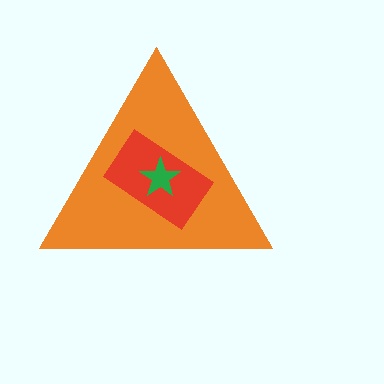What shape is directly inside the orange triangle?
The red rectangle.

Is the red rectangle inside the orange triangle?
Yes.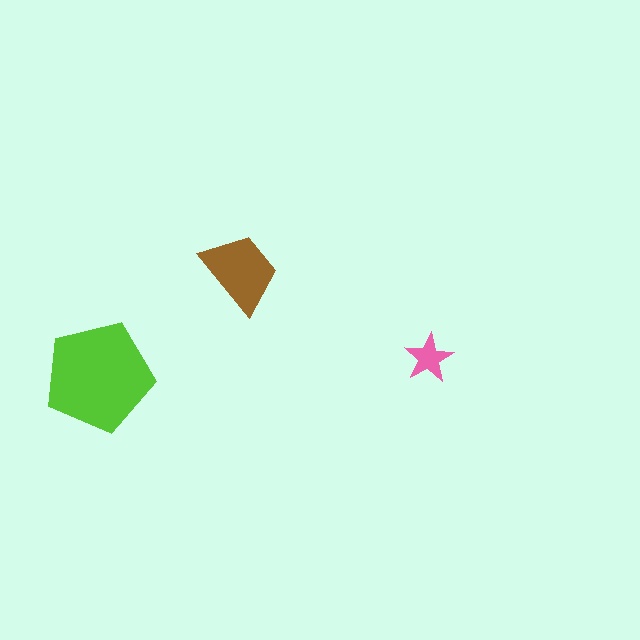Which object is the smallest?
The pink star.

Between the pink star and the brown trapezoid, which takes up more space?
The brown trapezoid.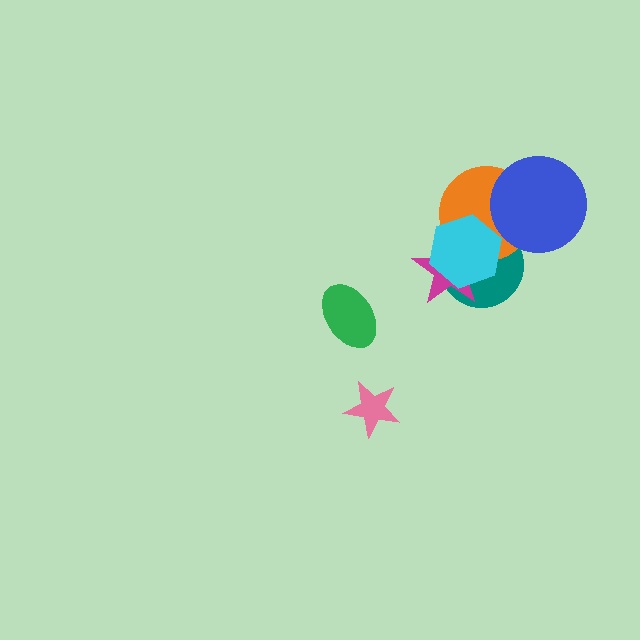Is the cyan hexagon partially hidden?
No, no other shape covers it.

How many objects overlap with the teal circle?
3 objects overlap with the teal circle.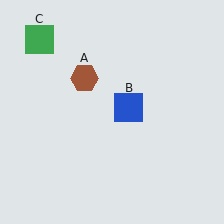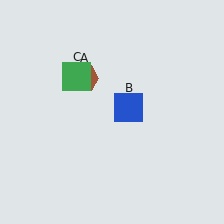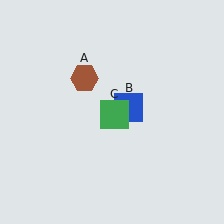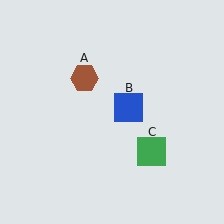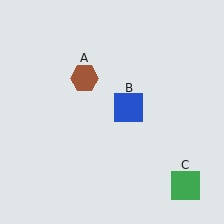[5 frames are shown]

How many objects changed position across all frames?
1 object changed position: green square (object C).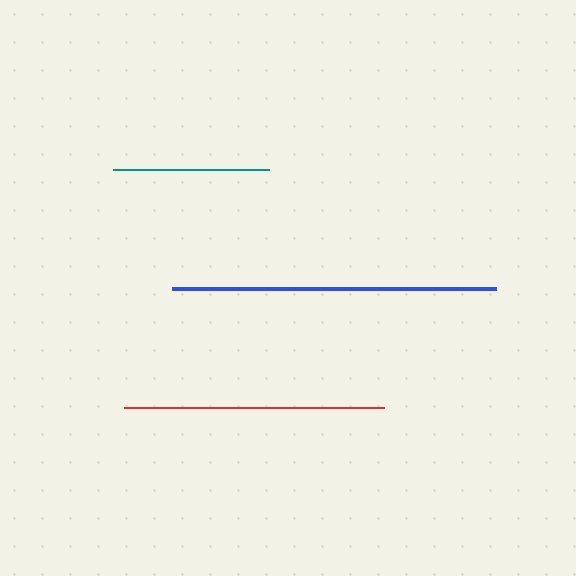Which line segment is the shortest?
The teal line is the shortest at approximately 156 pixels.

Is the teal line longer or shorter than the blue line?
The blue line is longer than the teal line.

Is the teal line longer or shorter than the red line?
The red line is longer than the teal line.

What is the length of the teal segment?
The teal segment is approximately 156 pixels long.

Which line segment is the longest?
The blue line is the longest at approximately 323 pixels.